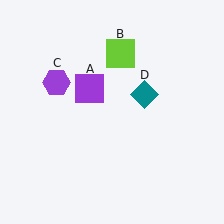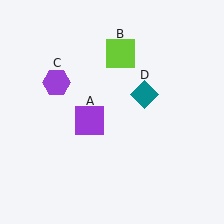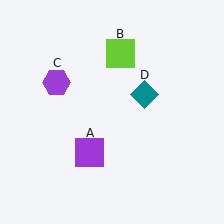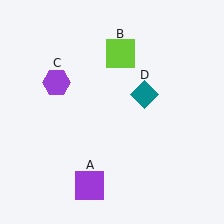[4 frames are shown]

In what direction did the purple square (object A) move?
The purple square (object A) moved down.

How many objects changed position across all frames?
1 object changed position: purple square (object A).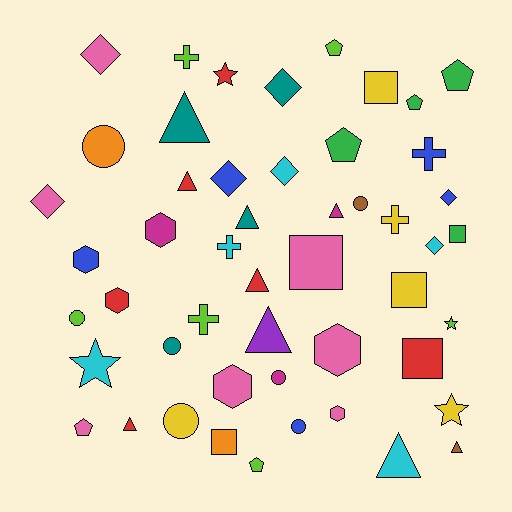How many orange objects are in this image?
There are 2 orange objects.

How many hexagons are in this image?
There are 6 hexagons.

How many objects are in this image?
There are 50 objects.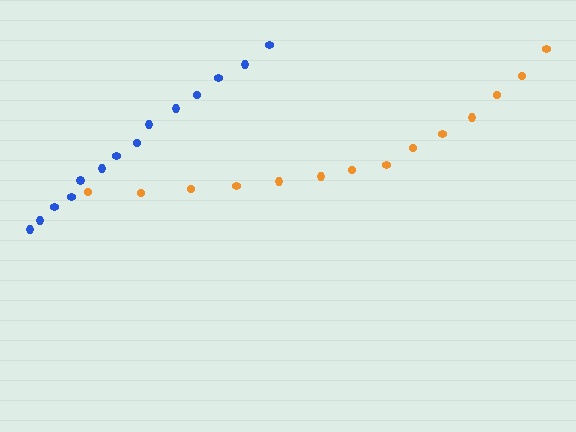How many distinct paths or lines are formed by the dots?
There are 2 distinct paths.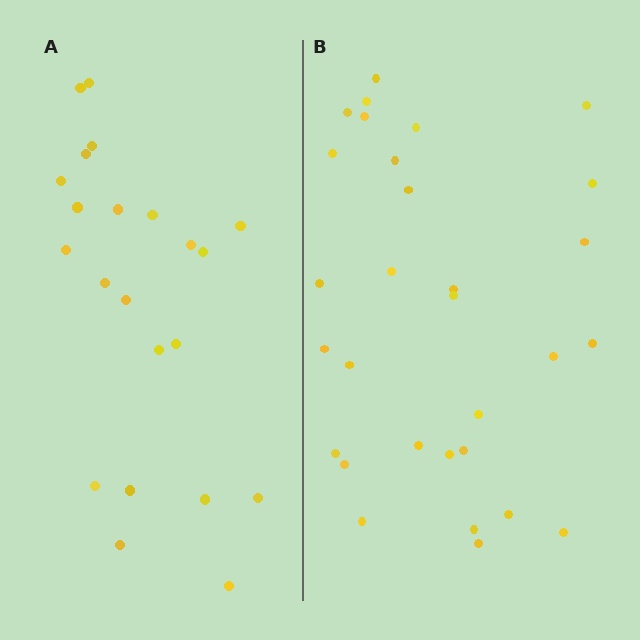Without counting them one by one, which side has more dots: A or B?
Region B (the right region) has more dots.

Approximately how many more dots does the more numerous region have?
Region B has roughly 8 or so more dots than region A.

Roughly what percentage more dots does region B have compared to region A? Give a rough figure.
About 35% more.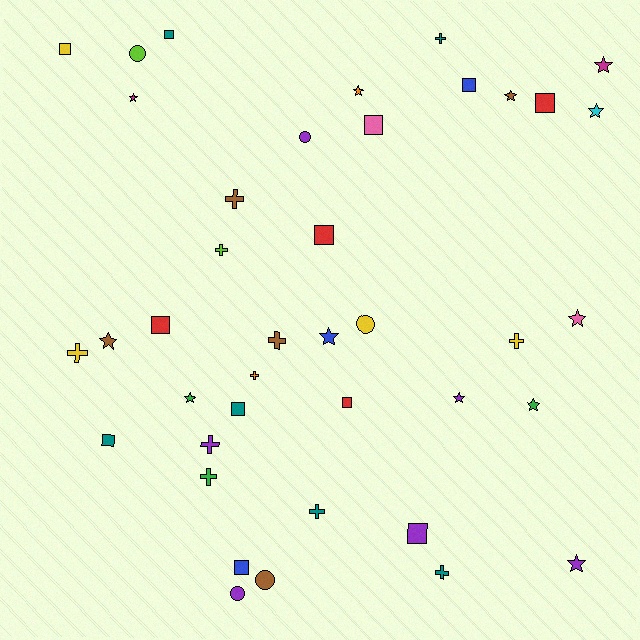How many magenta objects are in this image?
There are 2 magenta objects.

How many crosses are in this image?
There are 11 crosses.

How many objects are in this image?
There are 40 objects.